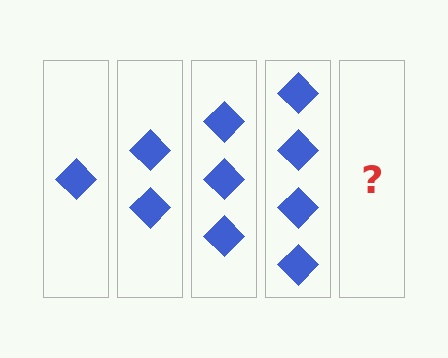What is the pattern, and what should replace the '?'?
The pattern is that each step adds one more diamond. The '?' should be 5 diamonds.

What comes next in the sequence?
The next element should be 5 diamonds.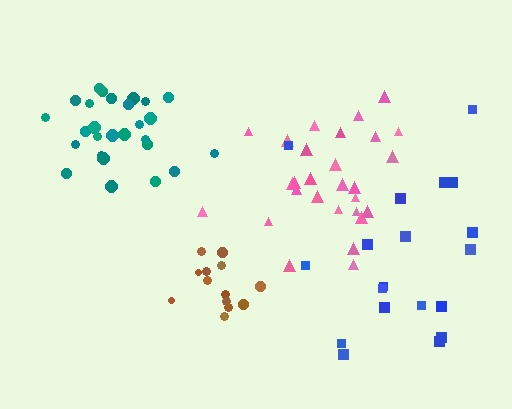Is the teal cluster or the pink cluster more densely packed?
Teal.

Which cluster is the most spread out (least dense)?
Blue.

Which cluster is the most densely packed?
Brown.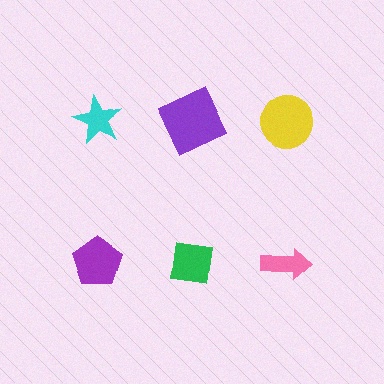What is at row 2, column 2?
A green square.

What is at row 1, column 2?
A purple square.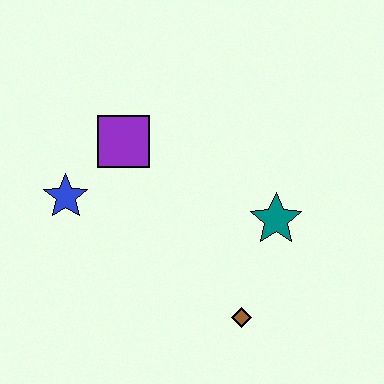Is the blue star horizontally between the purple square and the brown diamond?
No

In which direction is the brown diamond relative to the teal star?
The brown diamond is below the teal star.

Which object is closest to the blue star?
The purple square is closest to the blue star.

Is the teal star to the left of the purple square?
No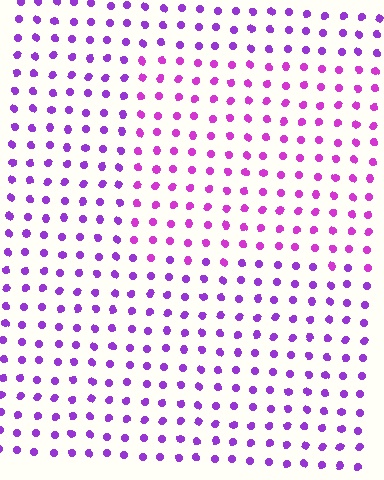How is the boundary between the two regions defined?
The boundary is defined purely by a slight shift in hue (about 23 degrees). Spacing, size, and orientation are identical on both sides.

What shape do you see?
I see a rectangle.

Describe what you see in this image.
The image is filled with small purple elements in a uniform arrangement. A rectangle-shaped region is visible where the elements are tinted to a slightly different hue, forming a subtle color boundary.